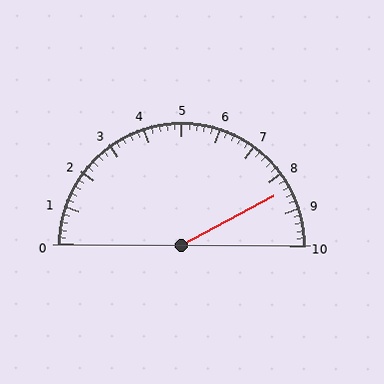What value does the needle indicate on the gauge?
The needle indicates approximately 8.4.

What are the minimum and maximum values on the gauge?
The gauge ranges from 0 to 10.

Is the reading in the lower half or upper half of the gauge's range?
The reading is in the upper half of the range (0 to 10).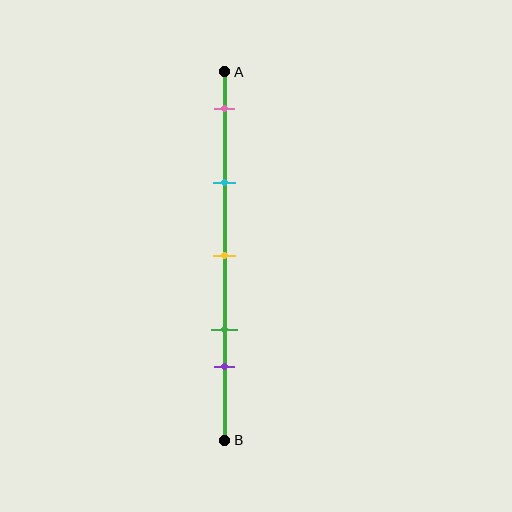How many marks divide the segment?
There are 5 marks dividing the segment.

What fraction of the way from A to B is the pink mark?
The pink mark is approximately 10% (0.1) of the way from A to B.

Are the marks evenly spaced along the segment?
No, the marks are not evenly spaced.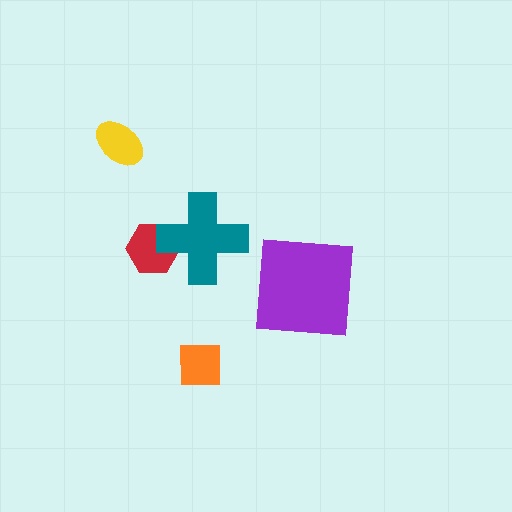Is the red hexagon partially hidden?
Yes, it is partially covered by another shape.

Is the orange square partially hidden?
No, no other shape covers it.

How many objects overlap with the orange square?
0 objects overlap with the orange square.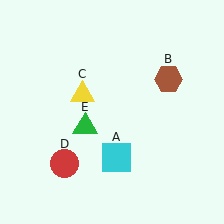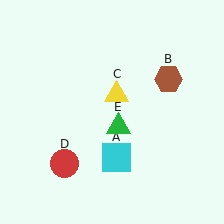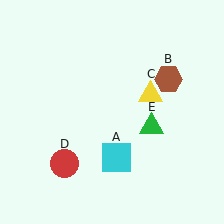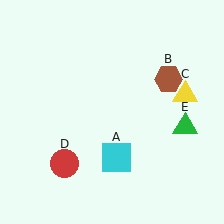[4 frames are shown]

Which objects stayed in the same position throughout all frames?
Cyan square (object A) and brown hexagon (object B) and red circle (object D) remained stationary.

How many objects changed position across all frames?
2 objects changed position: yellow triangle (object C), green triangle (object E).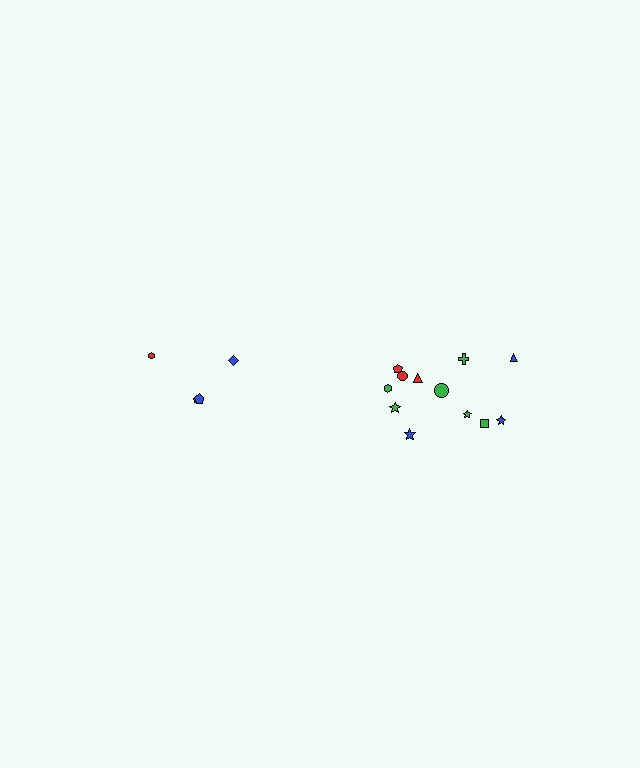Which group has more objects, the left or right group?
The right group.